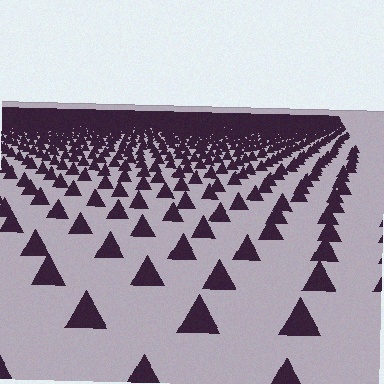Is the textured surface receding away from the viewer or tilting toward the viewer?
The surface is receding away from the viewer. Texture elements get smaller and denser toward the top.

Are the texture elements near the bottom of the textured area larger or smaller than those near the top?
Larger. Near the bottom, elements are closer to the viewer and appear at a bigger on-screen size.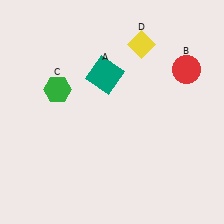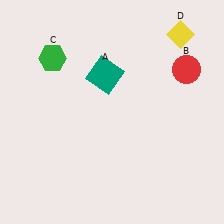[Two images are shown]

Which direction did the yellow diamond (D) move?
The yellow diamond (D) moved right.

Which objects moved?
The objects that moved are: the green hexagon (C), the yellow diamond (D).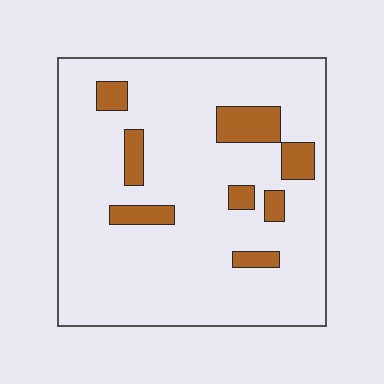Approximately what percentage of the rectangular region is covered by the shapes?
Approximately 15%.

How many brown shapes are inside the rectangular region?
8.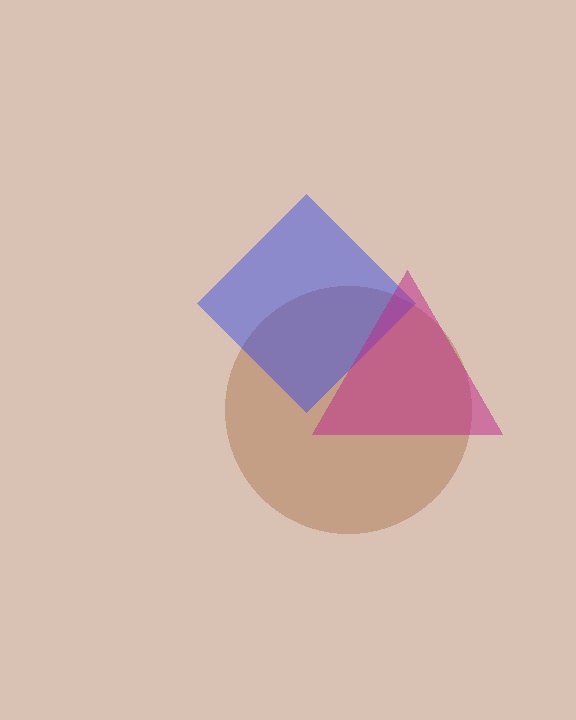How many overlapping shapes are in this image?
There are 3 overlapping shapes in the image.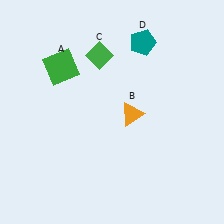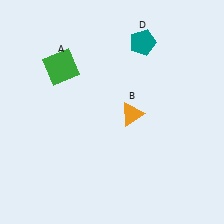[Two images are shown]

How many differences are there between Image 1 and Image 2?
There is 1 difference between the two images.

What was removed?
The green diamond (C) was removed in Image 2.